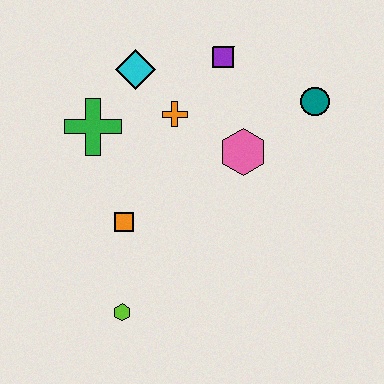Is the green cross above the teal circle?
No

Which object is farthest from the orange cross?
The lime hexagon is farthest from the orange cross.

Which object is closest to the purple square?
The orange cross is closest to the purple square.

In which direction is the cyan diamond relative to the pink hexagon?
The cyan diamond is to the left of the pink hexagon.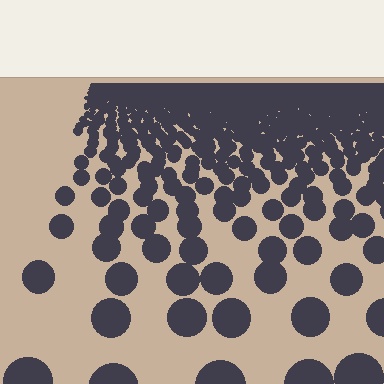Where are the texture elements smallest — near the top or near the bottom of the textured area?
Near the top.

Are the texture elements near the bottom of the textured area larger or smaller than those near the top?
Larger. Near the bottom, elements are closer to the viewer and appear at a bigger on-screen size.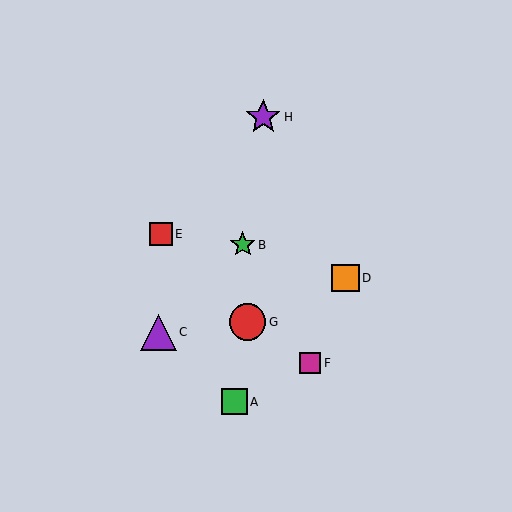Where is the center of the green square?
The center of the green square is at (234, 402).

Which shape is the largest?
The red circle (labeled G) is the largest.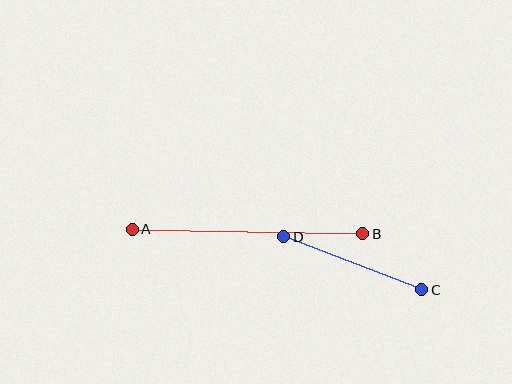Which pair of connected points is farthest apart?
Points A and B are farthest apart.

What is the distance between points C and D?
The distance is approximately 148 pixels.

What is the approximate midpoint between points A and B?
The midpoint is at approximately (248, 232) pixels.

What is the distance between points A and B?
The distance is approximately 231 pixels.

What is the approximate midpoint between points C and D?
The midpoint is at approximately (353, 263) pixels.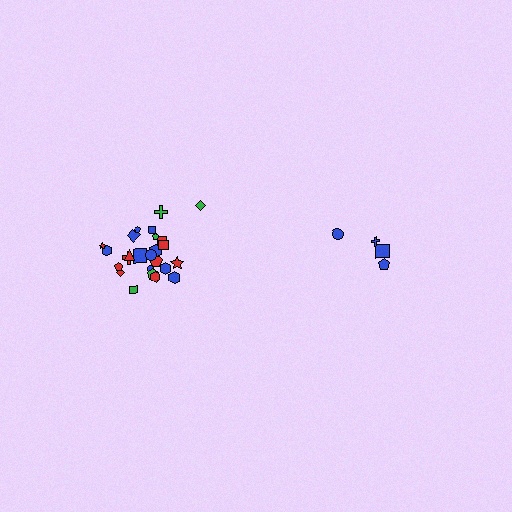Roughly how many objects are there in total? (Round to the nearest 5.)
Roughly 30 objects in total.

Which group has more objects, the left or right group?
The left group.